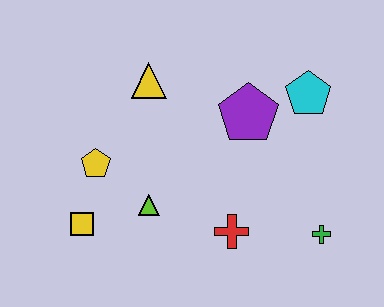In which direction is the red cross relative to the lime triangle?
The red cross is to the right of the lime triangle.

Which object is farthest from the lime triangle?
The cyan pentagon is farthest from the lime triangle.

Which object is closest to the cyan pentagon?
The purple pentagon is closest to the cyan pentagon.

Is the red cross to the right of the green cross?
No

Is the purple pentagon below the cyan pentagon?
Yes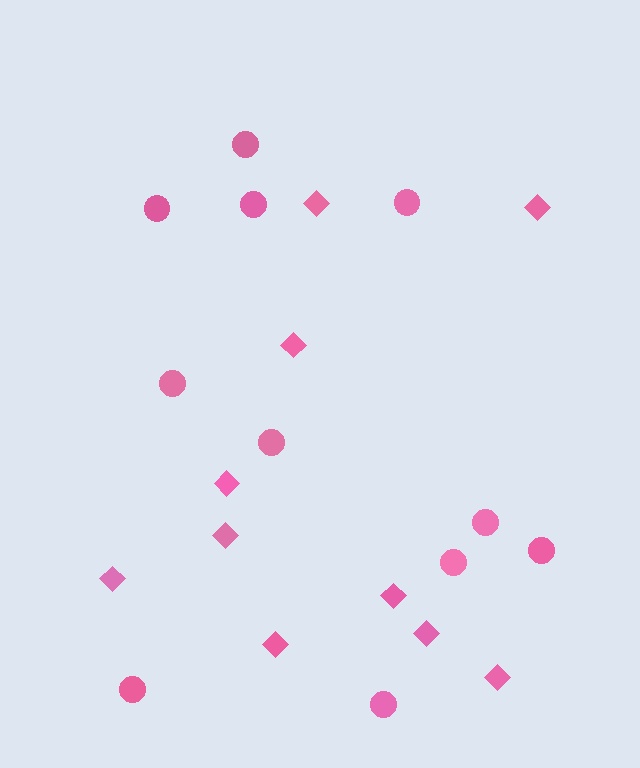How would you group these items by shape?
There are 2 groups: one group of circles (11) and one group of diamonds (10).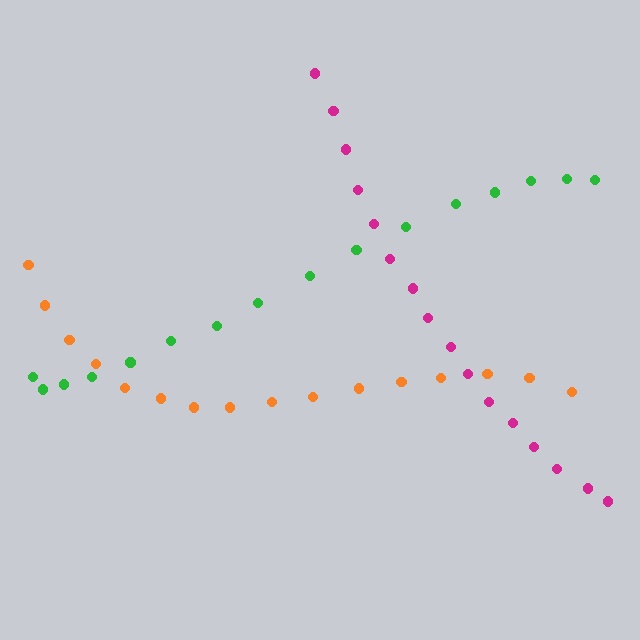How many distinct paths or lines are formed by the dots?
There are 3 distinct paths.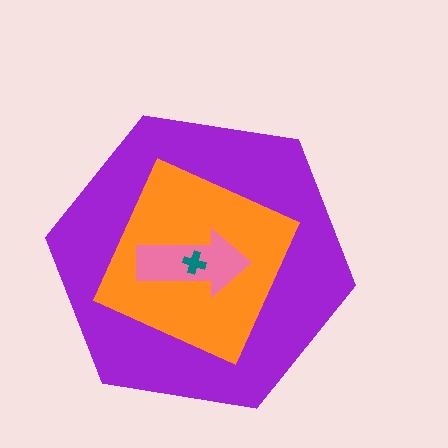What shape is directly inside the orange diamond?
The pink arrow.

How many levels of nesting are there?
4.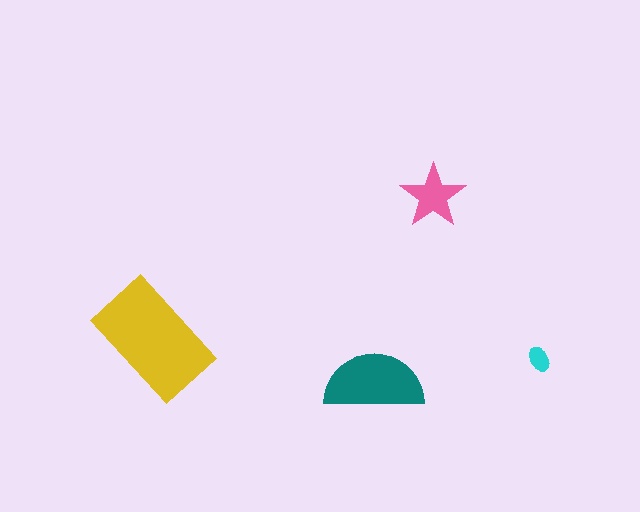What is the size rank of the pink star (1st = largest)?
3rd.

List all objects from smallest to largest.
The cyan ellipse, the pink star, the teal semicircle, the yellow rectangle.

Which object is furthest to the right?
The cyan ellipse is rightmost.